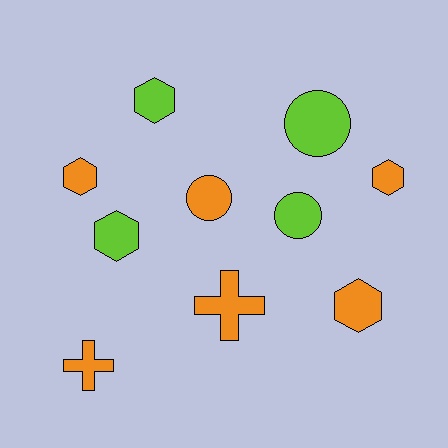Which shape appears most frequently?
Hexagon, with 5 objects.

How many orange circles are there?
There is 1 orange circle.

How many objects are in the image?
There are 10 objects.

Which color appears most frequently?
Orange, with 6 objects.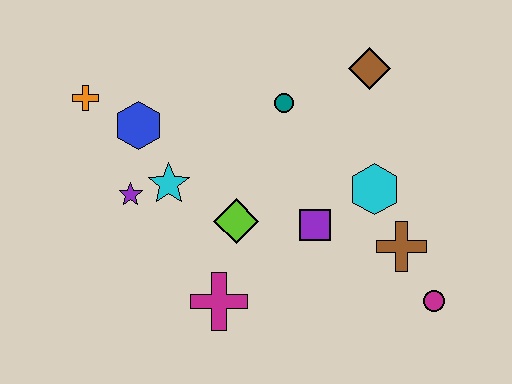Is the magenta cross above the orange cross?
No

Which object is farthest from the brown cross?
The orange cross is farthest from the brown cross.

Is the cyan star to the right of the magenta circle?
No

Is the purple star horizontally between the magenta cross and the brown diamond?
No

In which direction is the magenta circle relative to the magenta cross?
The magenta circle is to the right of the magenta cross.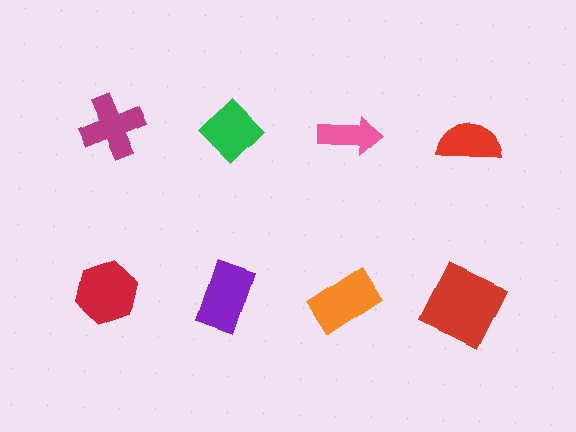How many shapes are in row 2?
4 shapes.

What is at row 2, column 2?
A purple rectangle.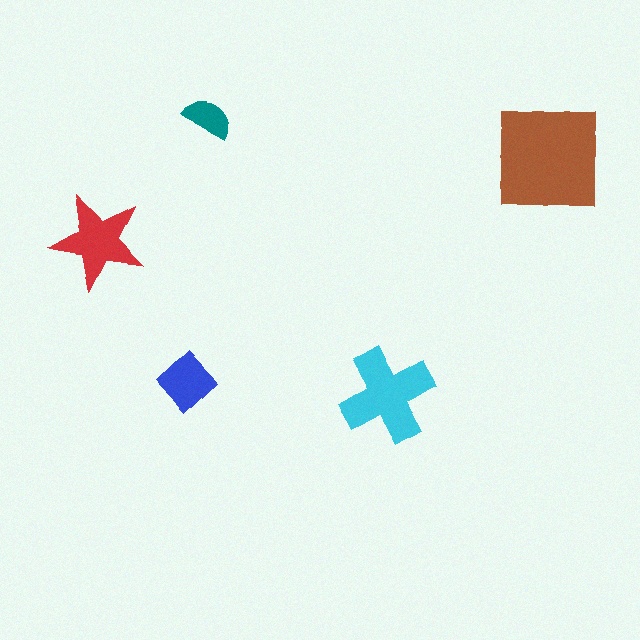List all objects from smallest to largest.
The teal semicircle, the blue diamond, the red star, the cyan cross, the brown square.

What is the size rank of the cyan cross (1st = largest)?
2nd.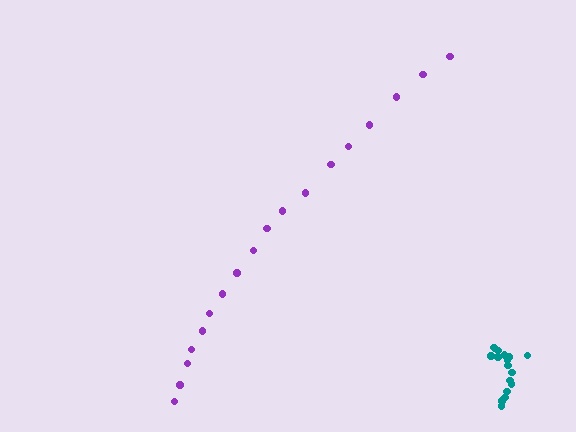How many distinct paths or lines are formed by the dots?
There are 2 distinct paths.